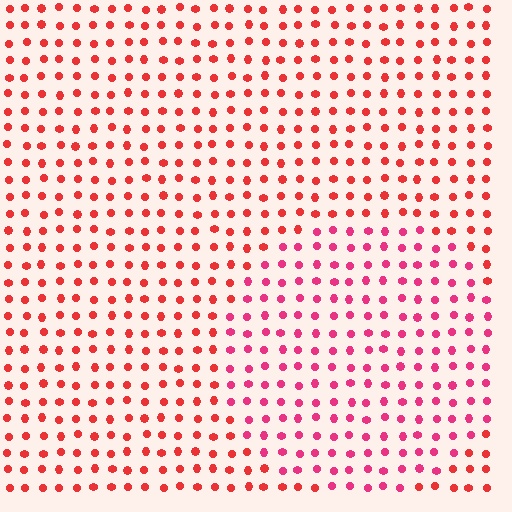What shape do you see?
I see a circle.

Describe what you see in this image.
The image is filled with small red elements in a uniform arrangement. A circle-shaped region is visible where the elements are tinted to a slightly different hue, forming a subtle color boundary.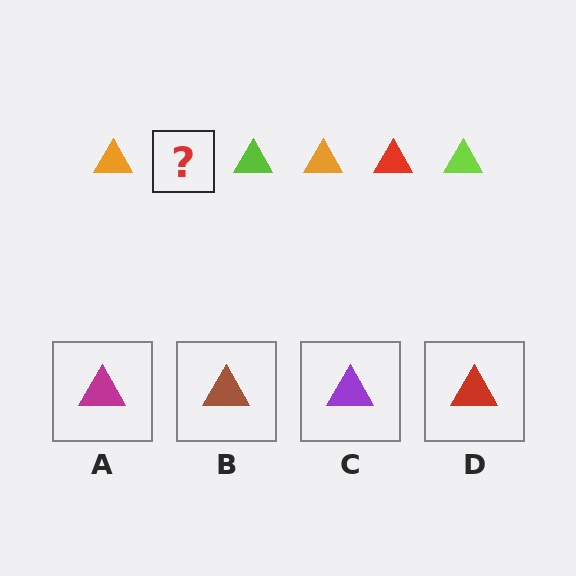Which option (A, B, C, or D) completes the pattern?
D.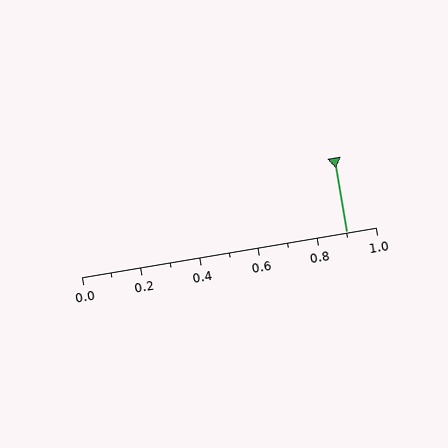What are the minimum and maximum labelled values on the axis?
The axis runs from 0.0 to 1.0.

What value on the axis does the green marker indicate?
The marker indicates approximately 0.9.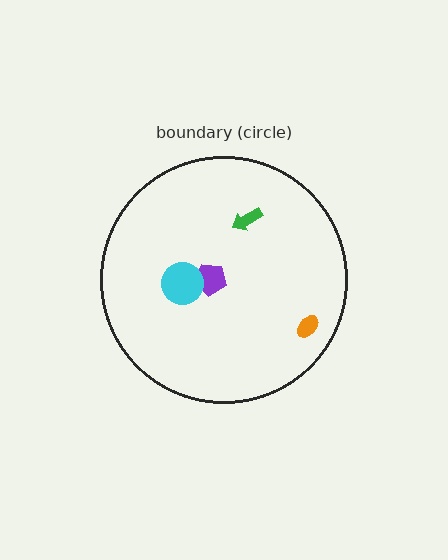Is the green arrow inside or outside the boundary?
Inside.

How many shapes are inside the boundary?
4 inside, 0 outside.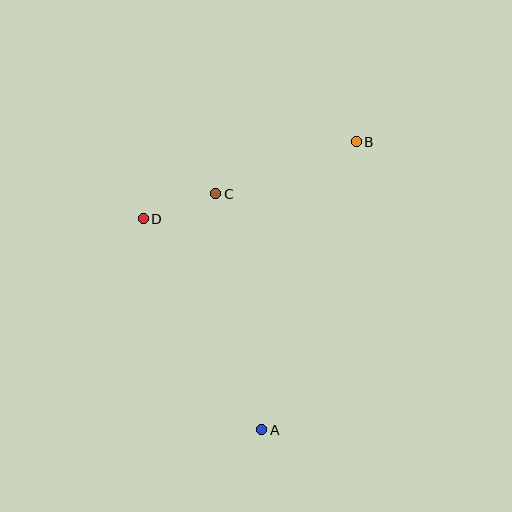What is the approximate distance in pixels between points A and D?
The distance between A and D is approximately 242 pixels.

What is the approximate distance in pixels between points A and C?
The distance between A and C is approximately 240 pixels.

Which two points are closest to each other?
Points C and D are closest to each other.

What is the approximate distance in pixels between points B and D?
The distance between B and D is approximately 226 pixels.